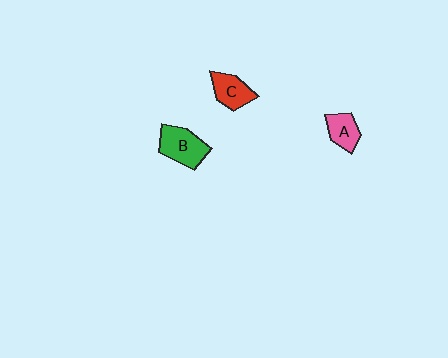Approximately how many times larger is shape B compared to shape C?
Approximately 1.3 times.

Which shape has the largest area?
Shape B (green).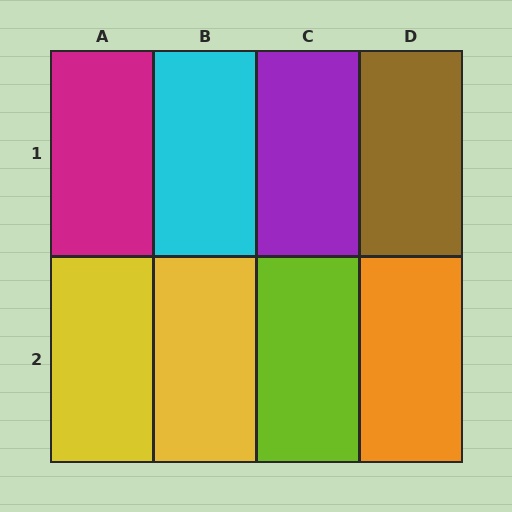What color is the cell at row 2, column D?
Orange.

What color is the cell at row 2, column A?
Yellow.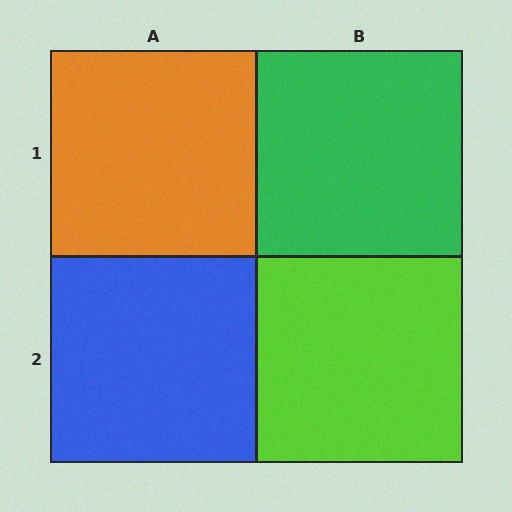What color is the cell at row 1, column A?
Orange.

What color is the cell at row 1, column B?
Green.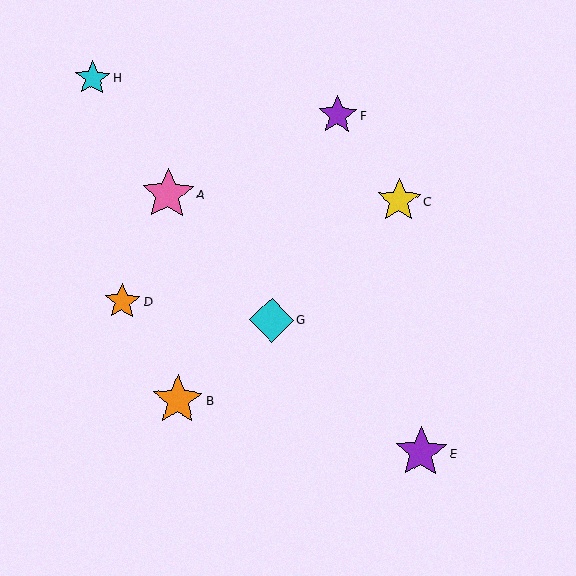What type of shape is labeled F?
Shape F is a purple star.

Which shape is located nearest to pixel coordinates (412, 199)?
The yellow star (labeled C) at (399, 201) is nearest to that location.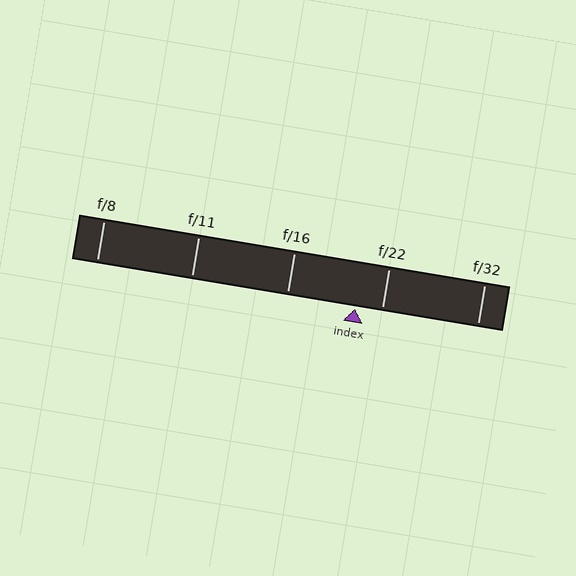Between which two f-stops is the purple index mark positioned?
The index mark is between f/16 and f/22.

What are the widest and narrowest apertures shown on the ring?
The widest aperture shown is f/8 and the narrowest is f/32.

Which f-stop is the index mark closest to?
The index mark is closest to f/22.